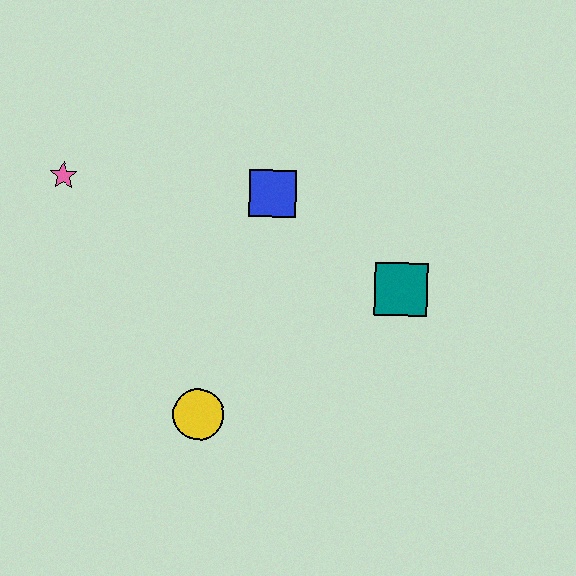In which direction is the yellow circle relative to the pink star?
The yellow circle is below the pink star.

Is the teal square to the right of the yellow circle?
Yes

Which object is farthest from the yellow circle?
The pink star is farthest from the yellow circle.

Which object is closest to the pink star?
The blue square is closest to the pink star.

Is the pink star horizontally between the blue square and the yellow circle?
No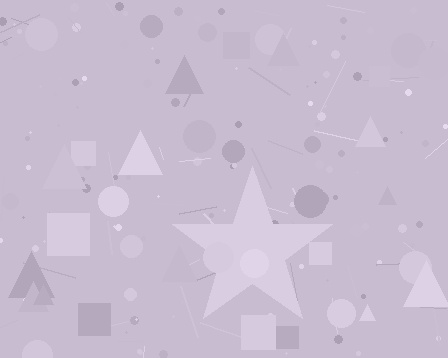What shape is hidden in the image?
A star is hidden in the image.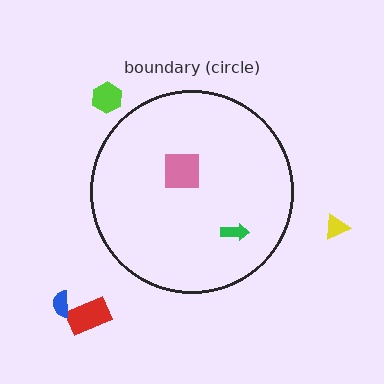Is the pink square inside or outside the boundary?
Inside.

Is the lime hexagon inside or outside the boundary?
Outside.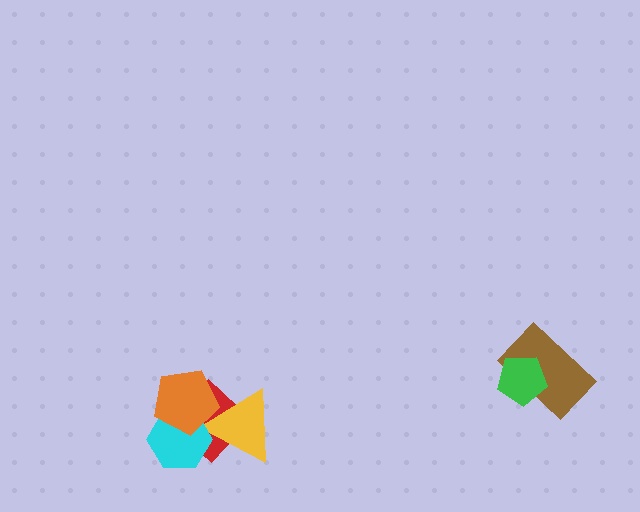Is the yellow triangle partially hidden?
Yes, it is partially covered by another shape.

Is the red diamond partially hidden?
Yes, it is partially covered by another shape.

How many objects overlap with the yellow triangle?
3 objects overlap with the yellow triangle.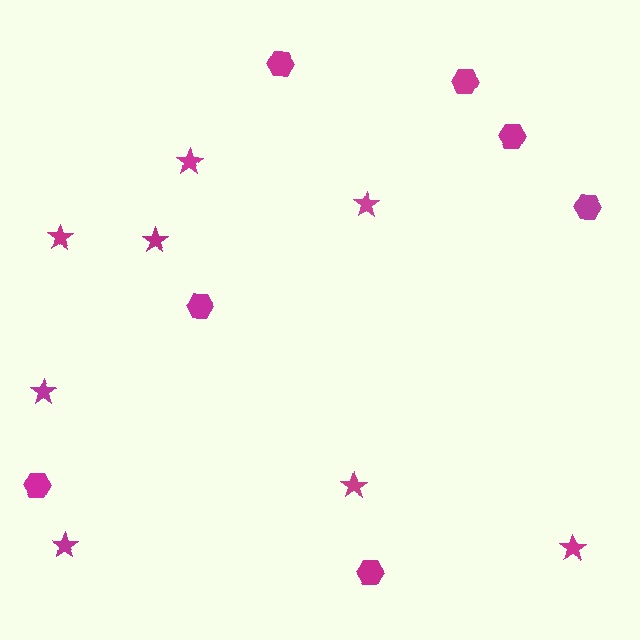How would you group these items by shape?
There are 2 groups: one group of stars (8) and one group of hexagons (7).